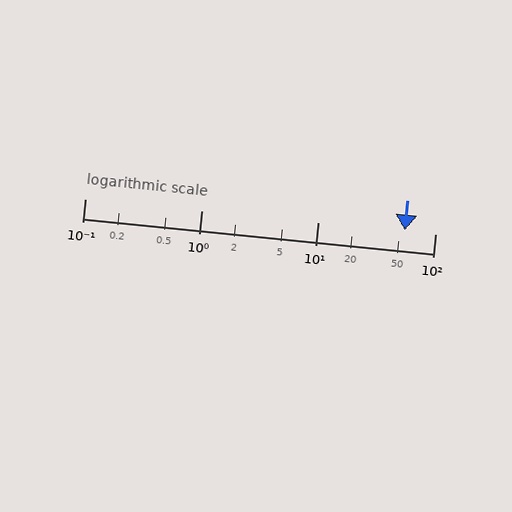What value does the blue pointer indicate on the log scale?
The pointer indicates approximately 55.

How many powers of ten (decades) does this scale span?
The scale spans 3 decades, from 0.1 to 100.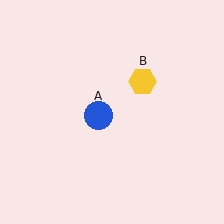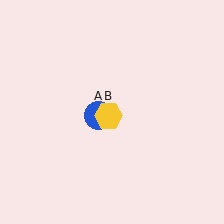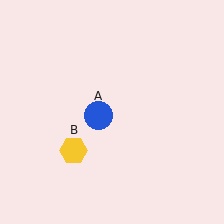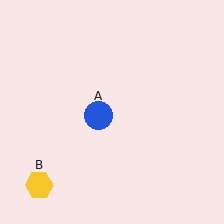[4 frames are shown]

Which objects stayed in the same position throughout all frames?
Blue circle (object A) remained stationary.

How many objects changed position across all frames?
1 object changed position: yellow hexagon (object B).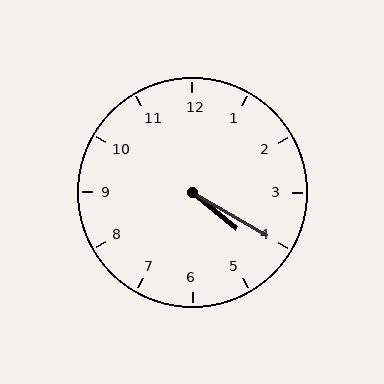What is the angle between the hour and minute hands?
Approximately 10 degrees.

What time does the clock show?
4:20.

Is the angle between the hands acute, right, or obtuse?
It is acute.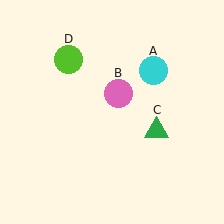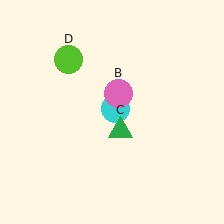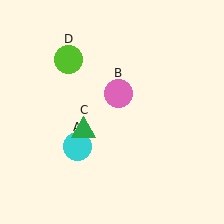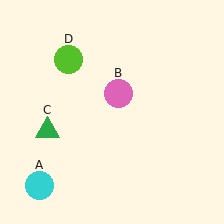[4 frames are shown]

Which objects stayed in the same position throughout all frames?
Pink circle (object B) and lime circle (object D) remained stationary.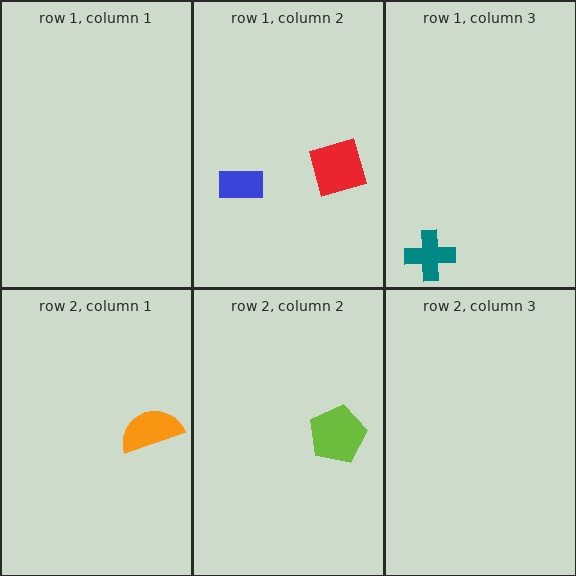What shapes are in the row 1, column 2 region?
The blue rectangle, the red square.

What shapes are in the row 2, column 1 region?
The orange semicircle.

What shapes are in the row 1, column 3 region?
The teal cross.